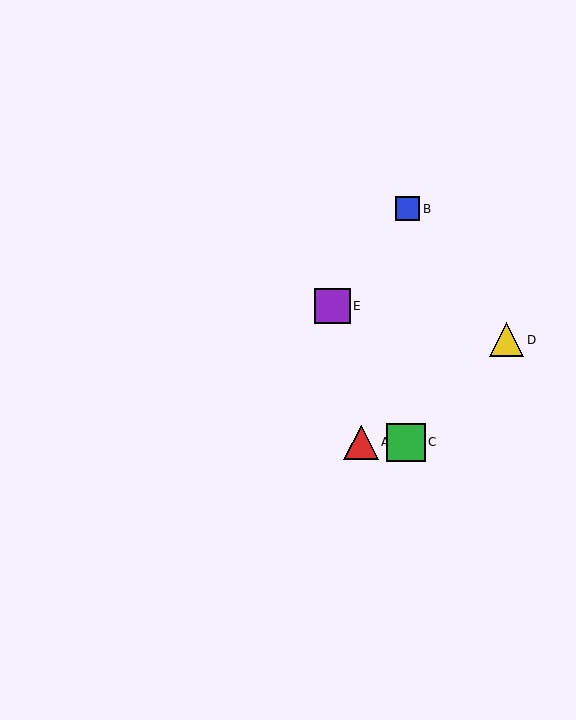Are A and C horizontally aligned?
Yes, both are at y≈442.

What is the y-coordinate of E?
Object E is at y≈306.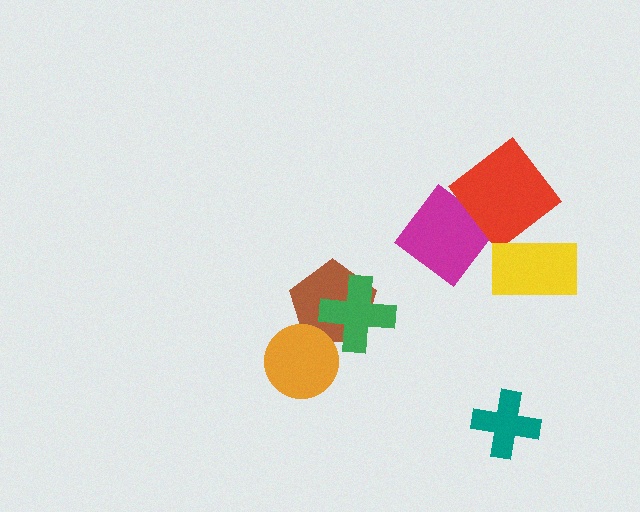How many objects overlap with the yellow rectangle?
0 objects overlap with the yellow rectangle.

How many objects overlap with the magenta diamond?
0 objects overlap with the magenta diamond.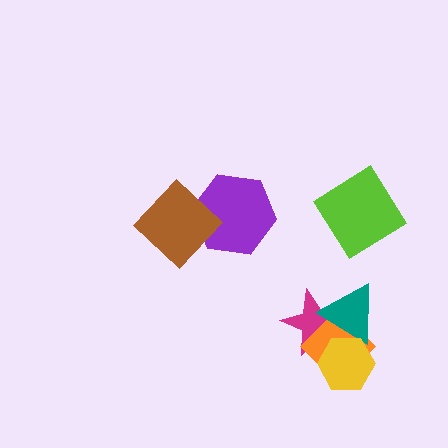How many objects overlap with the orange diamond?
3 objects overlap with the orange diamond.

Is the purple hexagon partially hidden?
Yes, it is partially covered by another shape.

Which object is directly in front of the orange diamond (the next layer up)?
The teal triangle is directly in front of the orange diamond.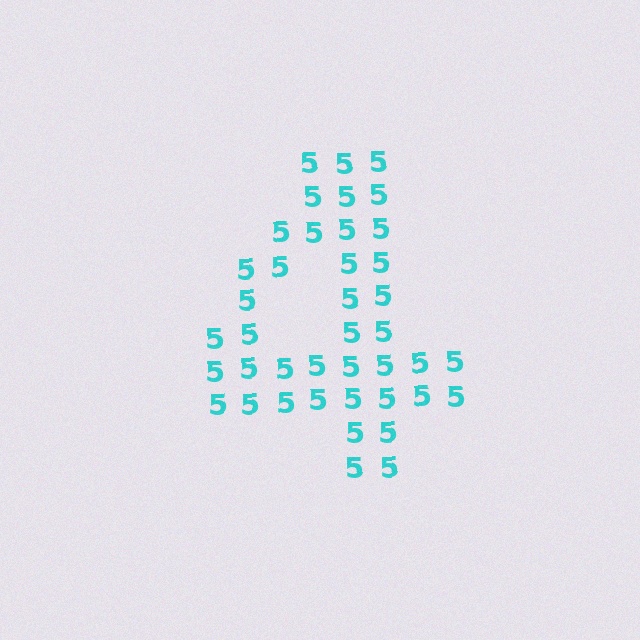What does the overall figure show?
The overall figure shows the digit 4.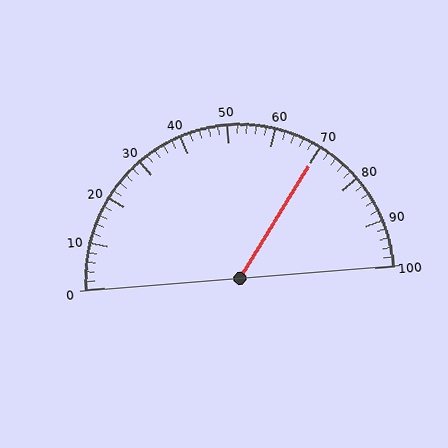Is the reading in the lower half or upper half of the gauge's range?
The reading is in the upper half of the range (0 to 100).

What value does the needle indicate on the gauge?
The needle indicates approximately 70.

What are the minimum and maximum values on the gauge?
The gauge ranges from 0 to 100.